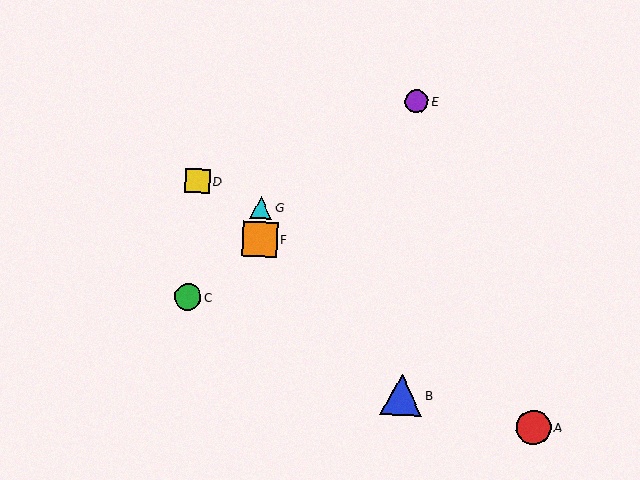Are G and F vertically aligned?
Yes, both are at x≈261.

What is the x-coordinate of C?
Object C is at x≈188.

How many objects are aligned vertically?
2 objects (F, G) are aligned vertically.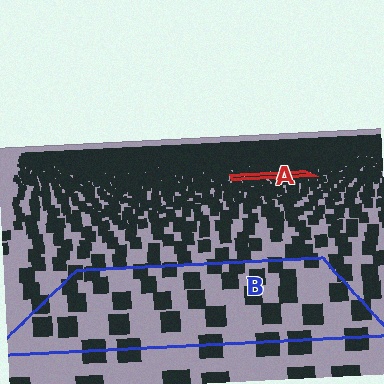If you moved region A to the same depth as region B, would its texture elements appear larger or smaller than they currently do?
They would appear larger. At a closer depth, the same texture elements are projected at a bigger on-screen size.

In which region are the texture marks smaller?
The texture marks are smaller in region A, because it is farther away.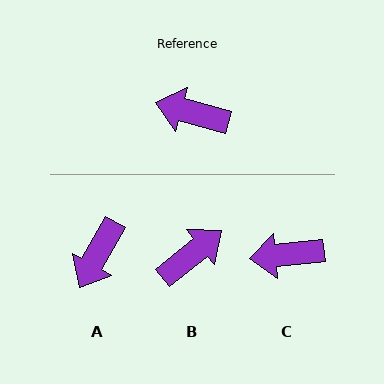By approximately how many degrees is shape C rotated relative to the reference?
Approximately 21 degrees counter-clockwise.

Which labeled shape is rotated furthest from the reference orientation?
B, about 126 degrees away.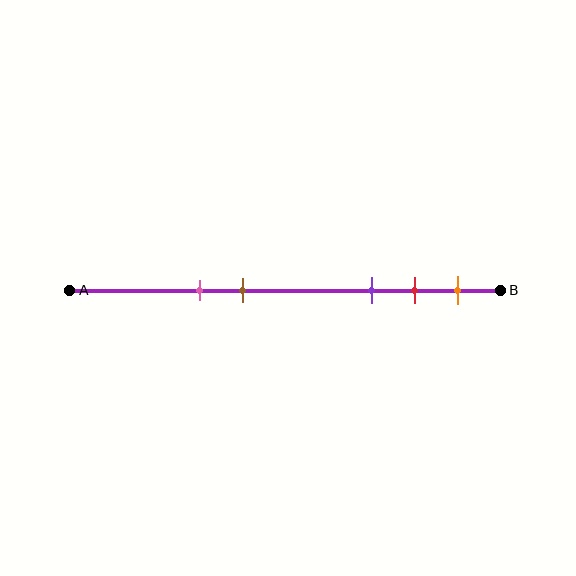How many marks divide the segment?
There are 5 marks dividing the segment.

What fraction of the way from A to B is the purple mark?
The purple mark is approximately 70% (0.7) of the way from A to B.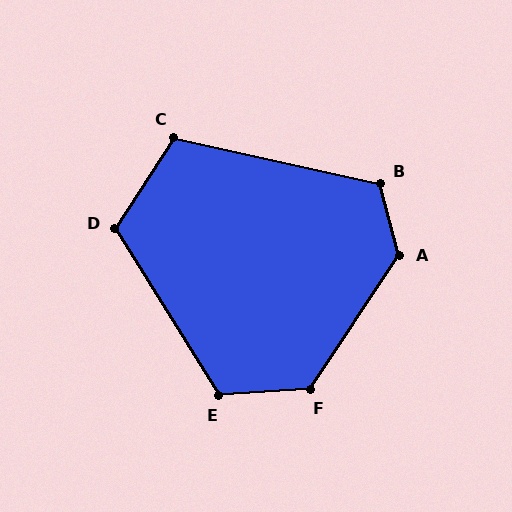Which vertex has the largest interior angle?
A, at approximately 131 degrees.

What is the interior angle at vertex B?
Approximately 118 degrees (obtuse).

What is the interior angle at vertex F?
Approximately 127 degrees (obtuse).